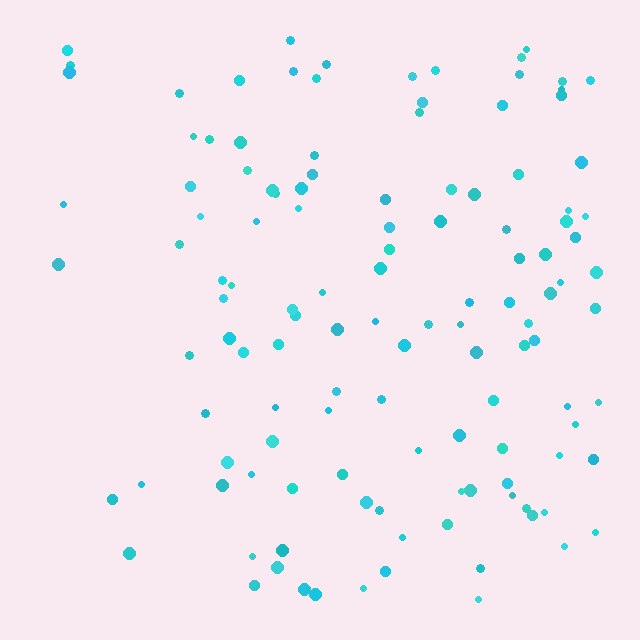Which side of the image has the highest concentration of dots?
The right.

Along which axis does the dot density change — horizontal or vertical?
Horizontal.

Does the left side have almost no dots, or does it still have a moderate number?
Still a moderate number, just noticeably fewer than the right.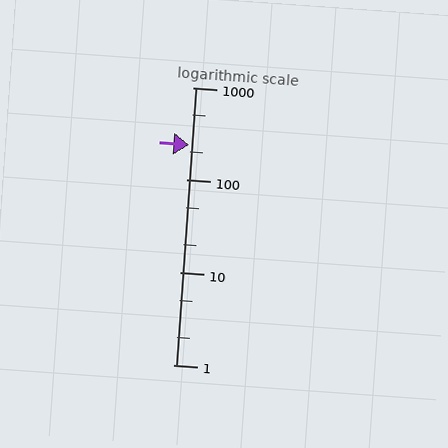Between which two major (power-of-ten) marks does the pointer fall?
The pointer is between 100 and 1000.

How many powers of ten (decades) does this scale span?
The scale spans 3 decades, from 1 to 1000.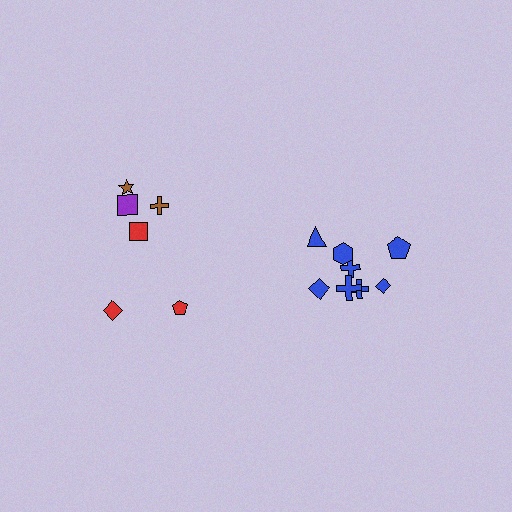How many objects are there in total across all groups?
There are 14 objects.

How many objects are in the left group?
There are 6 objects.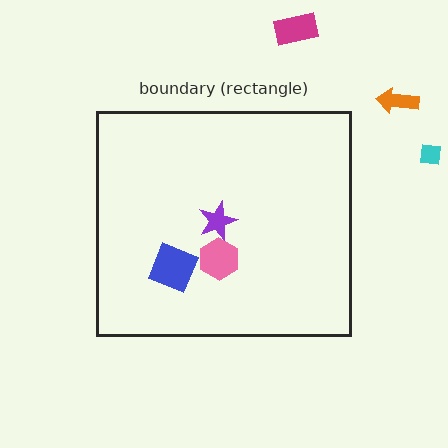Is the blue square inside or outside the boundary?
Inside.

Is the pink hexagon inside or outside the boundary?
Inside.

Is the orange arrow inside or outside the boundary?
Outside.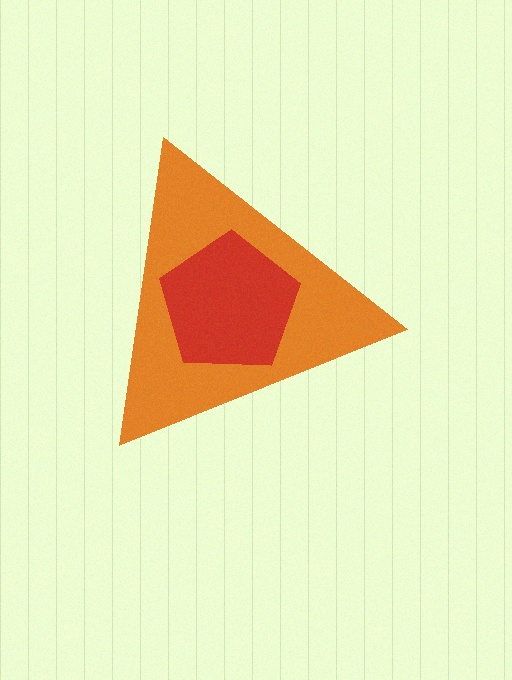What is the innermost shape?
The red pentagon.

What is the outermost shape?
The orange triangle.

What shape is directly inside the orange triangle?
The red pentagon.